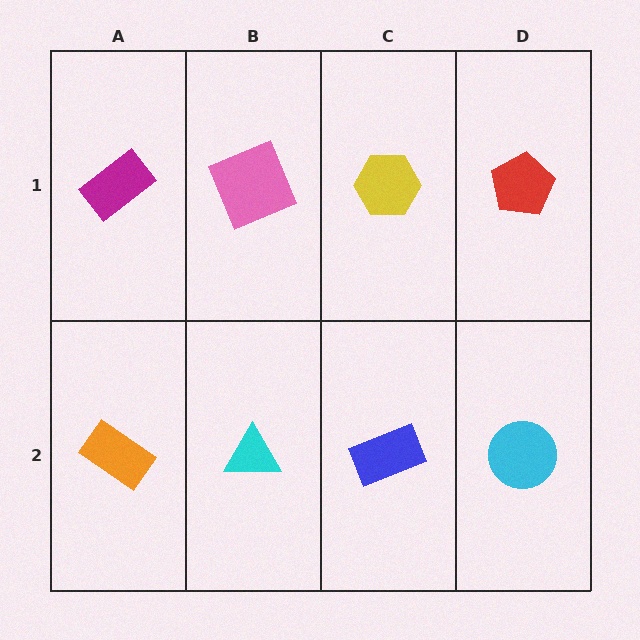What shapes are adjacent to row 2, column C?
A yellow hexagon (row 1, column C), a cyan triangle (row 2, column B), a cyan circle (row 2, column D).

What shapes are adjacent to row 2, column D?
A red pentagon (row 1, column D), a blue rectangle (row 2, column C).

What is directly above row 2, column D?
A red pentagon.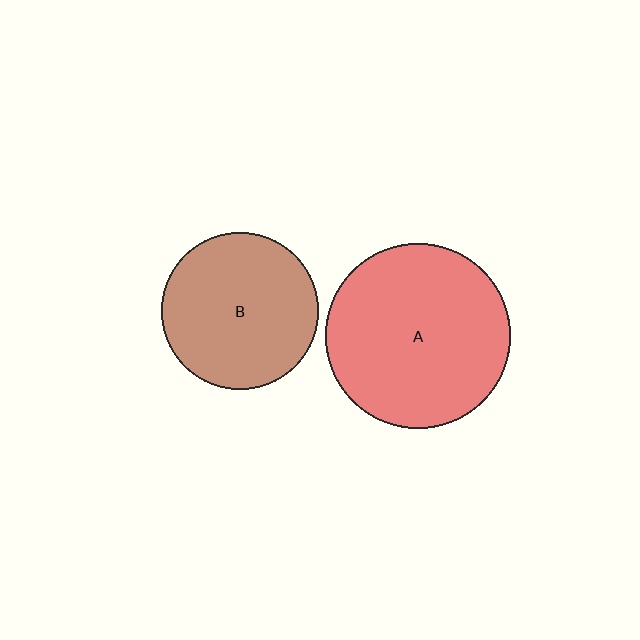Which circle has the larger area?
Circle A (red).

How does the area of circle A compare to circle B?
Approximately 1.4 times.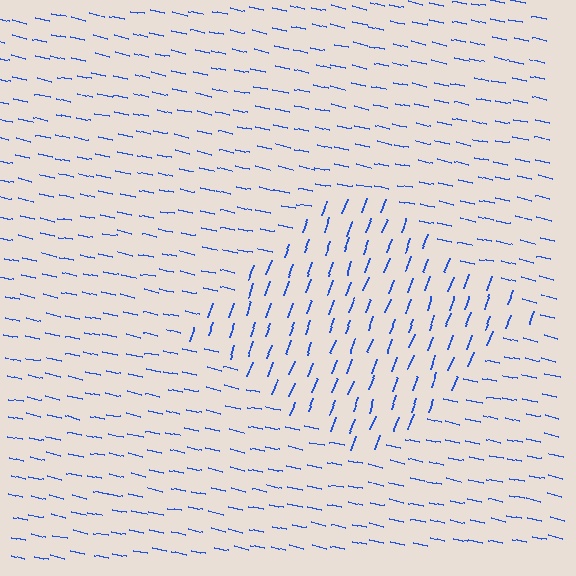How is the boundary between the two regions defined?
The boundary is defined purely by a change in line orientation (approximately 82 degrees difference). All lines are the same color and thickness.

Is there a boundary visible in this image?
Yes, there is a texture boundary formed by a change in line orientation.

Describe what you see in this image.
The image is filled with small blue line segments. A diamond region in the image has lines oriented differently from the surrounding lines, creating a visible texture boundary.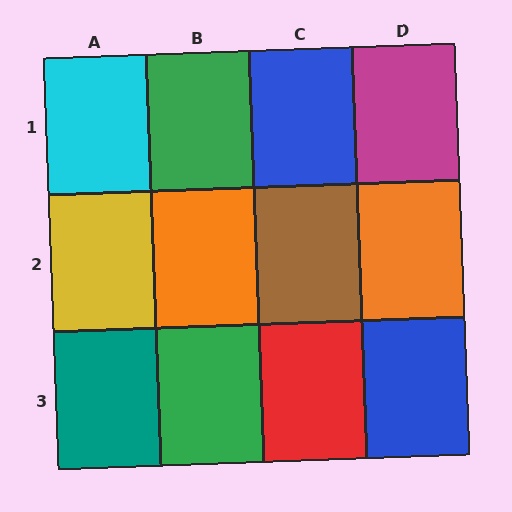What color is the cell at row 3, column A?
Teal.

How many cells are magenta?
1 cell is magenta.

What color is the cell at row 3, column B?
Green.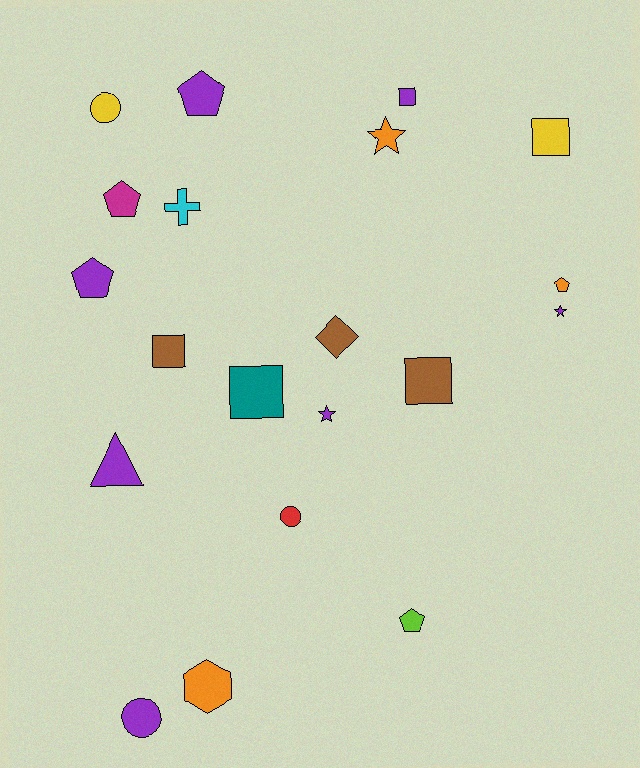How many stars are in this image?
There are 3 stars.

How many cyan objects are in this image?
There is 1 cyan object.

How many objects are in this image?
There are 20 objects.